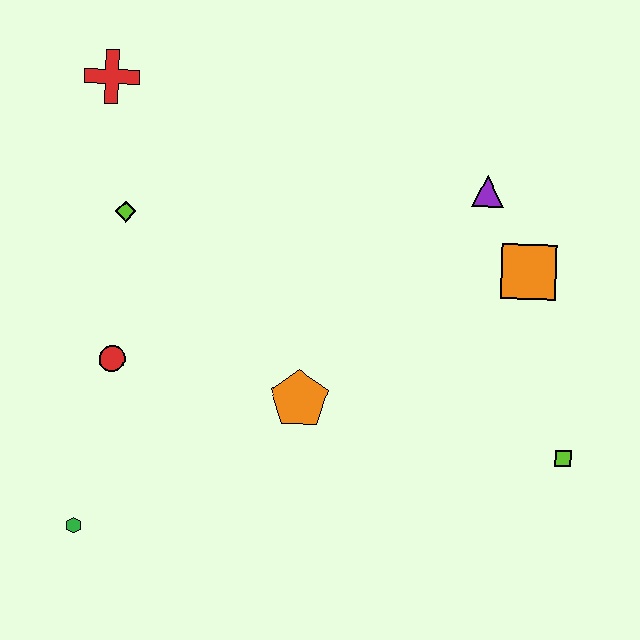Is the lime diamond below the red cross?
Yes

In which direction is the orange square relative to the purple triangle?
The orange square is below the purple triangle.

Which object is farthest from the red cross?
The lime square is farthest from the red cross.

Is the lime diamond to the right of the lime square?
No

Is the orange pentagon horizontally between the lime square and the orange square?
No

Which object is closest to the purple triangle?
The orange square is closest to the purple triangle.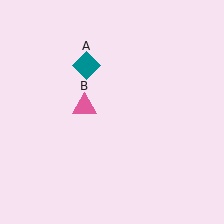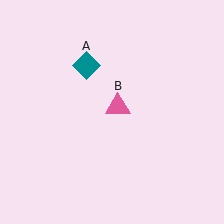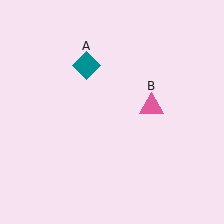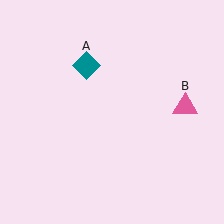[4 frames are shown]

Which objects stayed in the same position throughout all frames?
Teal diamond (object A) remained stationary.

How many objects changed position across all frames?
1 object changed position: pink triangle (object B).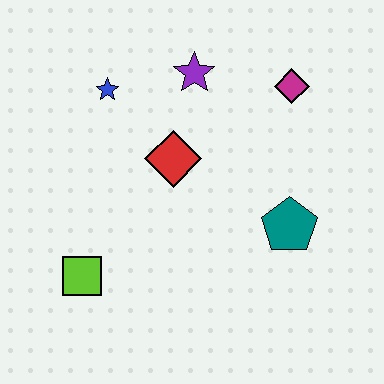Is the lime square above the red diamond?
No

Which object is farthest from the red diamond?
The lime square is farthest from the red diamond.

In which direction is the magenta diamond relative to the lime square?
The magenta diamond is to the right of the lime square.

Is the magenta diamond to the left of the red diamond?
No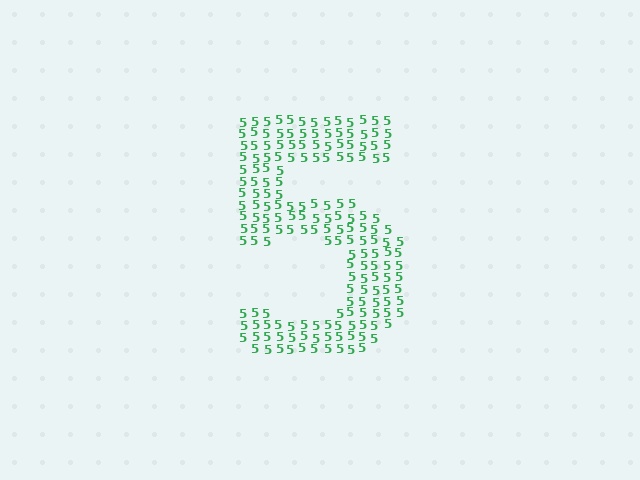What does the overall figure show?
The overall figure shows the digit 5.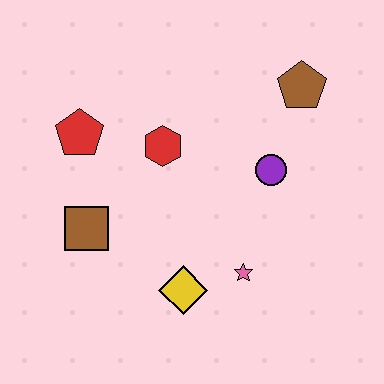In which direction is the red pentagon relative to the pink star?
The red pentagon is to the left of the pink star.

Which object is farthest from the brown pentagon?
The brown square is farthest from the brown pentagon.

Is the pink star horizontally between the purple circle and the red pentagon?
Yes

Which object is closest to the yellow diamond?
The pink star is closest to the yellow diamond.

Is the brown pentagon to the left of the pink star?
No